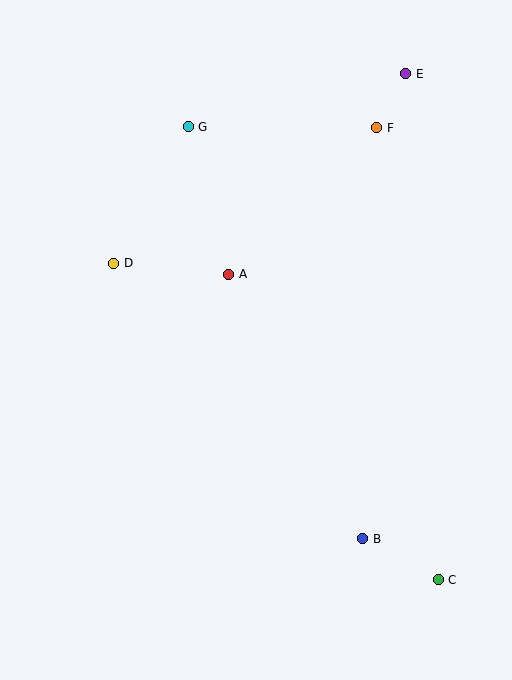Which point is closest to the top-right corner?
Point E is closest to the top-right corner.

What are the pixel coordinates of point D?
Point D is at (114, 263).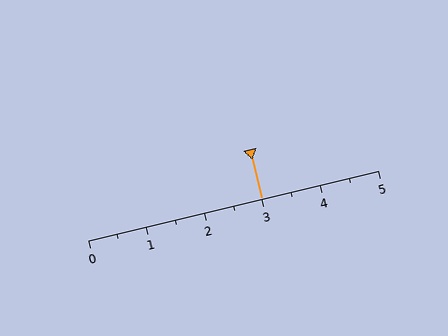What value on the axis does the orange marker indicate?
The marker indicates approximately 3.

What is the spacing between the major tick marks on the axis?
The major ticks are spaced 1 apart.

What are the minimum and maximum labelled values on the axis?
The axis runs from 0 to 5.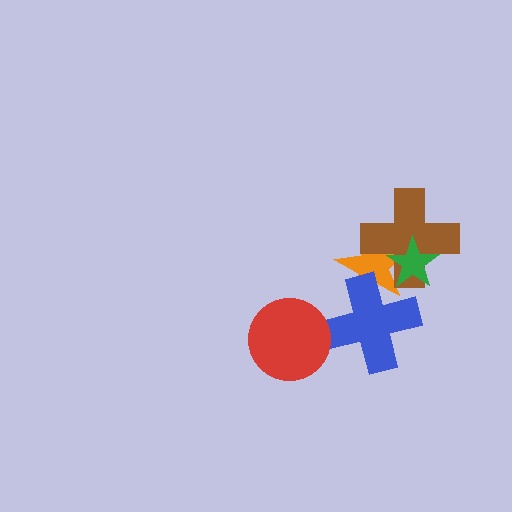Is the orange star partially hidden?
Yes, it is partially covered by another shape.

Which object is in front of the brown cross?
The green star is in front of the brown cross.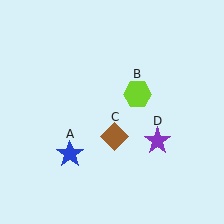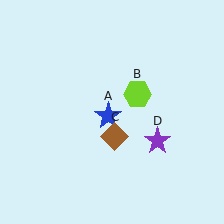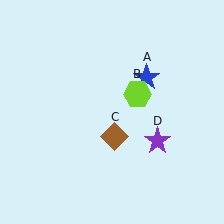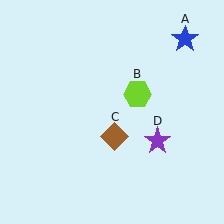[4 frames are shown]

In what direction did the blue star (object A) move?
The blue star (object A) moved up and to the right.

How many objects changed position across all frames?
1 object changed position: blue star (object A).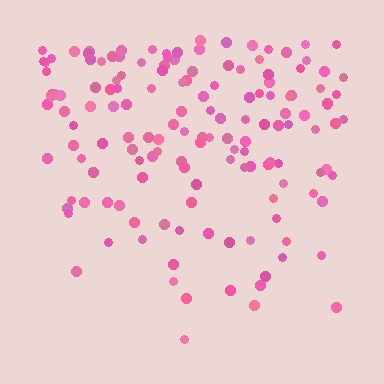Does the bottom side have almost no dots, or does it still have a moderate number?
Still a moderate number, just noticeably fewer than the top.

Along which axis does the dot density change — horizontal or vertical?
Vertical.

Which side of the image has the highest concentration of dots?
The top.